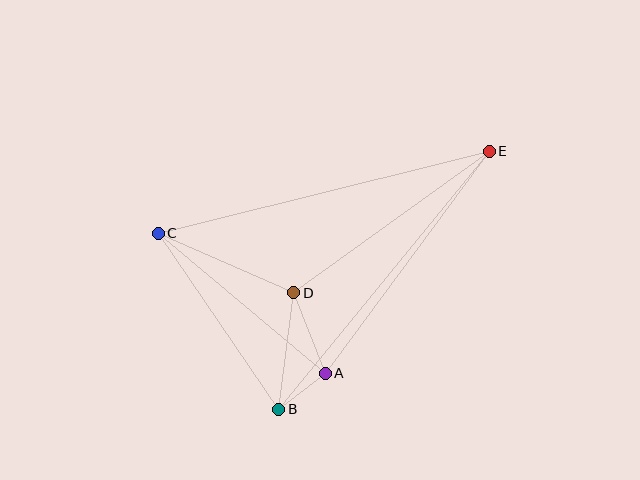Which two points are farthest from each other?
Points C and E are farthest from each other.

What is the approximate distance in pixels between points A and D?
The distance between A and D is approximately 86 pixels.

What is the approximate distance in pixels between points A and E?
The distance between A and E is approximately 276 pixels.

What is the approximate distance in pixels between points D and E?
The distance between D and E is approximately 241 pixels.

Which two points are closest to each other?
Points A and B are closest to each other.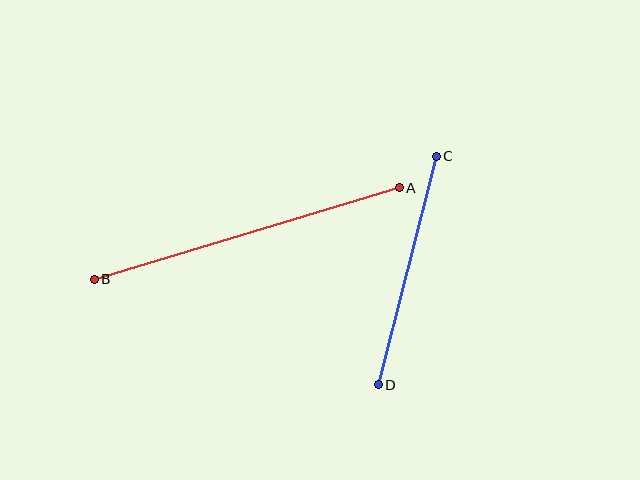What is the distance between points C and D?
The distance is approximately 236 pixels.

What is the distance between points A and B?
The distance is approximately 318 pixels.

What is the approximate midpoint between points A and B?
The midpoint is at approximately (247, 233) pixels.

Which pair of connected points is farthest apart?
Points A and B are farthest apart.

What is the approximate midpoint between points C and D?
The midpoint is at approximately (407, 270) pixels.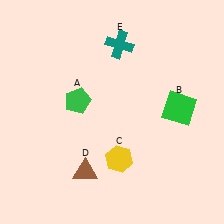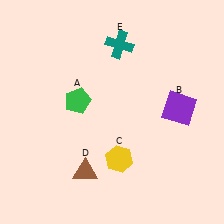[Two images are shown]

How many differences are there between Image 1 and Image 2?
There is 1 difference between the two images.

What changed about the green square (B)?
In Image 1, B is green. In Image 2, it changed to purple.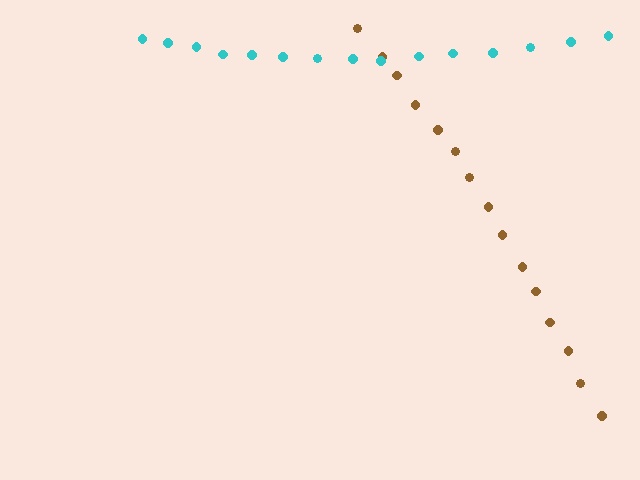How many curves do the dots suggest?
There are 2 distinct paths.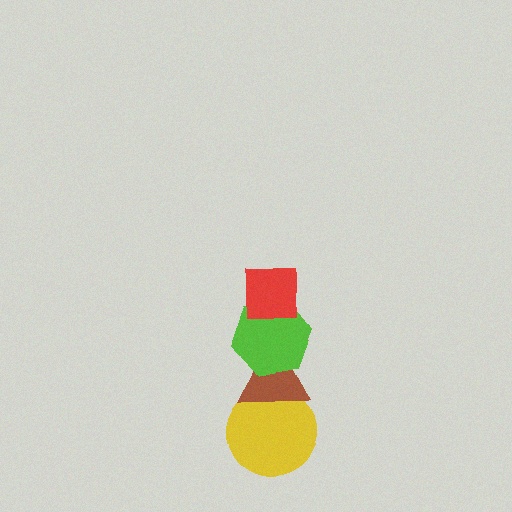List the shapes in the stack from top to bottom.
From top to bottom: the red square, the lime hexagon, the brown triangle, the yellow circle.